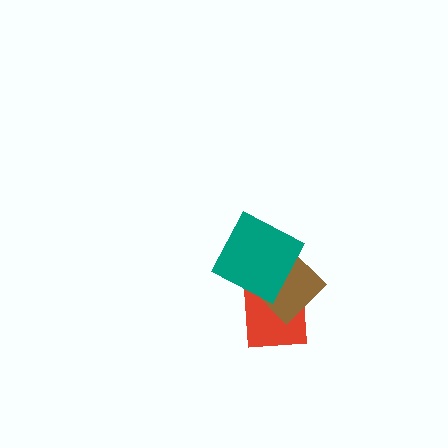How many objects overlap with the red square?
1 object overlaps with the red square.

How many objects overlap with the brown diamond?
2 objects overlap with the brown diamond.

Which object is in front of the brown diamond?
The teal square is in front of the brown diamond.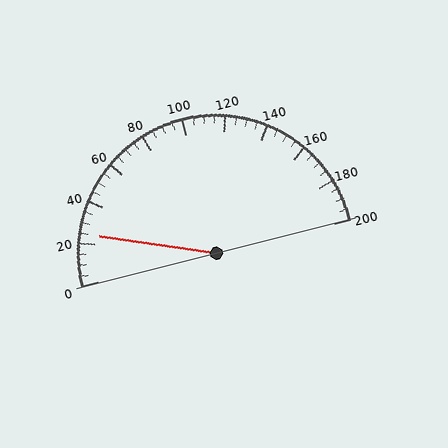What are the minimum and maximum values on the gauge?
The gauge ranges from 0 to 200.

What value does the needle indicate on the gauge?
The needle indicates approximately 25.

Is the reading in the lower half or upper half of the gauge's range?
The reading is in the lower half of the range (0 to 200).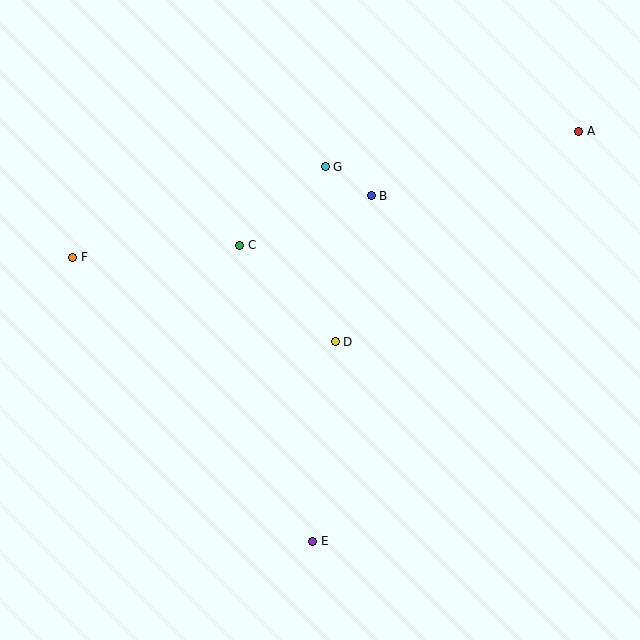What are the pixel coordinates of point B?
Point B is at (371, 196).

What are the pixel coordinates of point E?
Point E is at (313, 541).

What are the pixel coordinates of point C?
Point C is at (240, 245).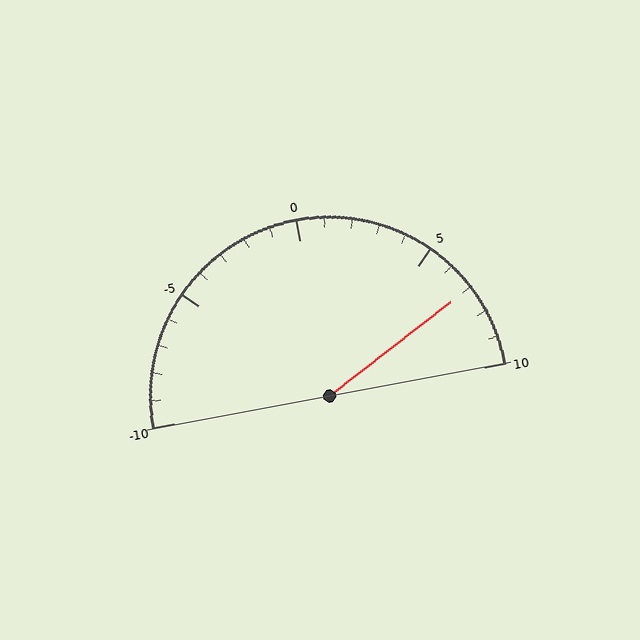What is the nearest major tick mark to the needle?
The nearest major tick mark is 5.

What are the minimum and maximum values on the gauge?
The gauge ranges from -10 to 10.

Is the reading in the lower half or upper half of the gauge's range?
The reading is in the upper half of the range (-10 to 10).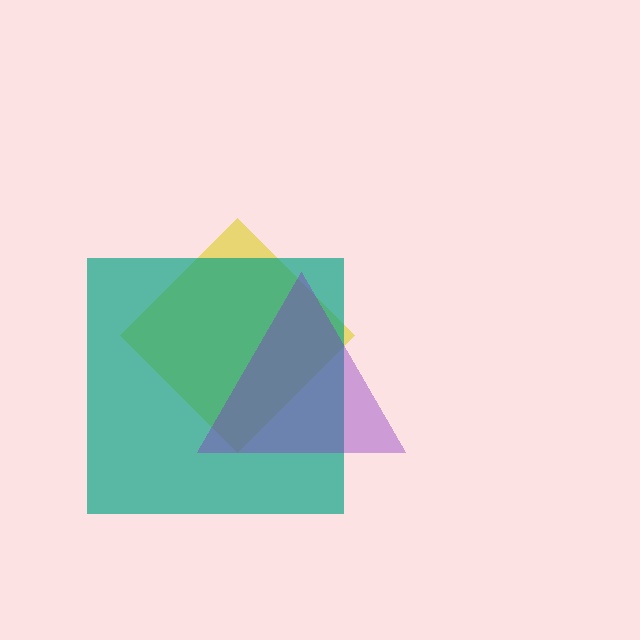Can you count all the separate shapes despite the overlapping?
Yes, there are 3 separate shapes.